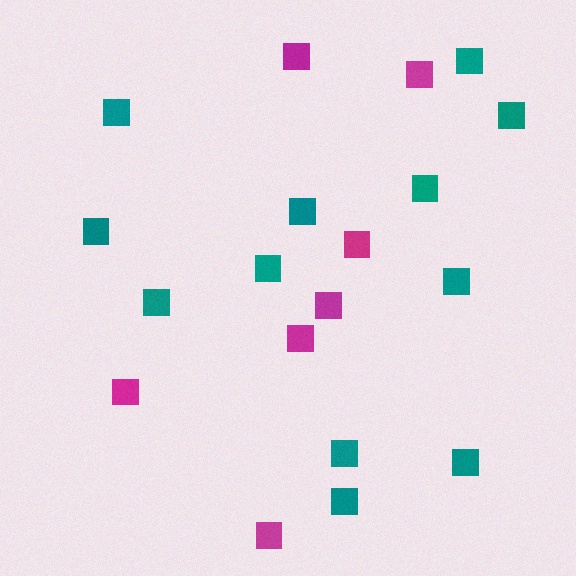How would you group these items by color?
There are 2 groups: one group of teal squares (12) and one group of magenta squares (7).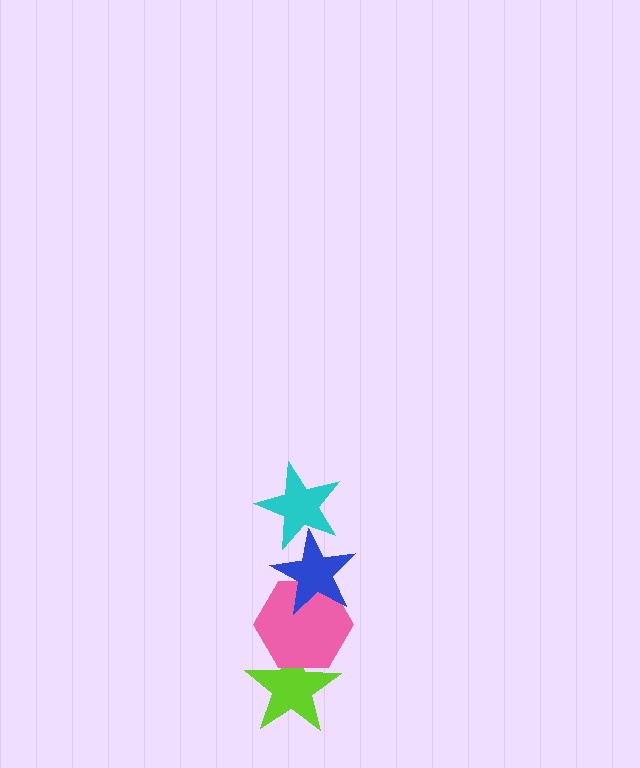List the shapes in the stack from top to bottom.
From top to bottom: the cyan star, the blue star, the pink hexagon, the lime star.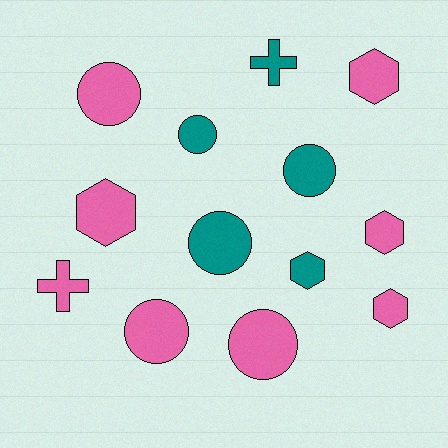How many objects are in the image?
There are 13 objects.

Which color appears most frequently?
Pink, with 8 objects.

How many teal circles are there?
There are 3 teal circles.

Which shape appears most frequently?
Circle, with 6 objects.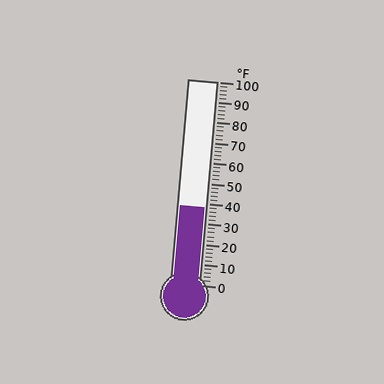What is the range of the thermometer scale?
The thermometer scale ranges from 0°F to 100°F.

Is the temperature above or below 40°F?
The temperature is below 40°F.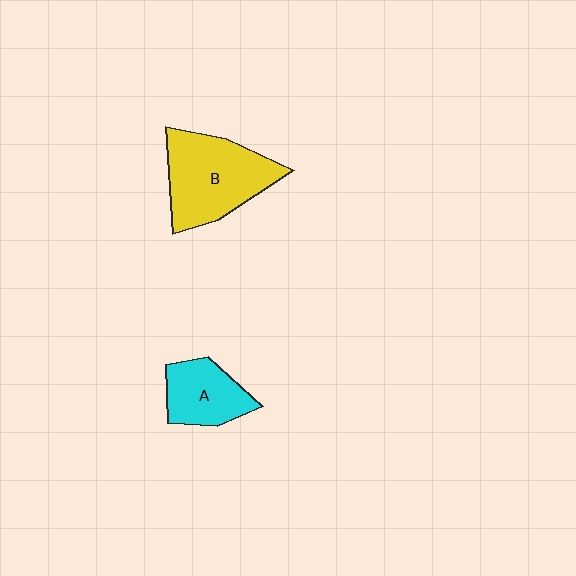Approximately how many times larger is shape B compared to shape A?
Approximately 1.7 times.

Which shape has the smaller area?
Shape A (cyan).